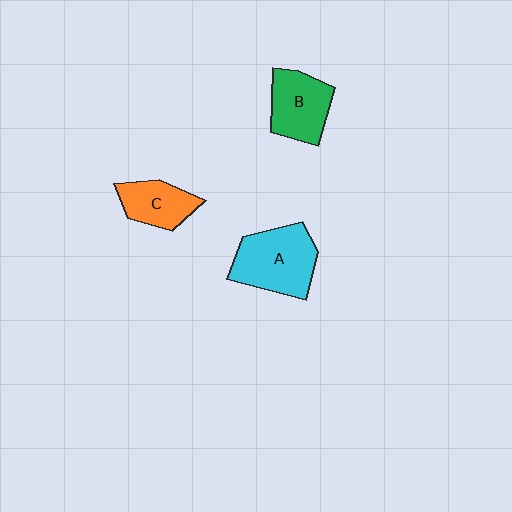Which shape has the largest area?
Shape A (cyan).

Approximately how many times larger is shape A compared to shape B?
Approximately 1.3 times.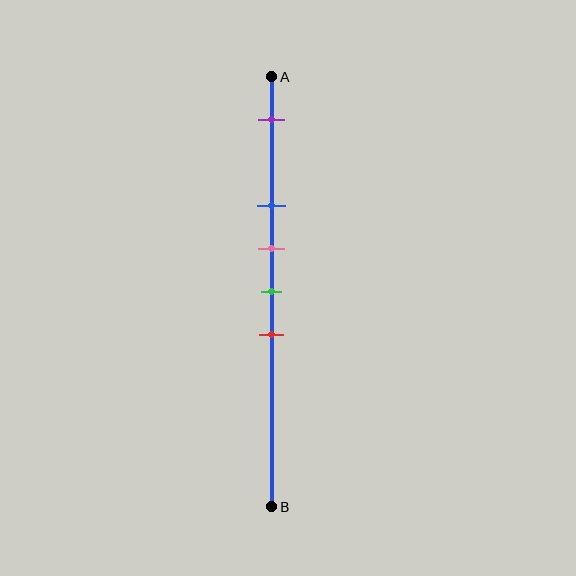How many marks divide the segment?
There are 5 marks dividing the segment.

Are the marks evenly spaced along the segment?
No, the marks are not evenly spaced.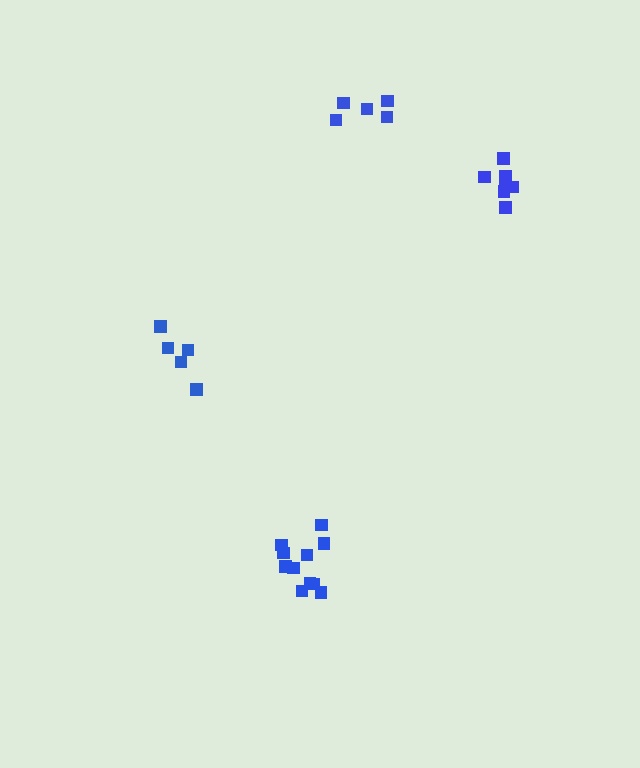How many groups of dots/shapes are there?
There are 4 groups.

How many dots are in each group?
Group 1: 5 dots, Group 2: 11 dots, Group 3: 5 dots, Group 4: 7 dots (28 total).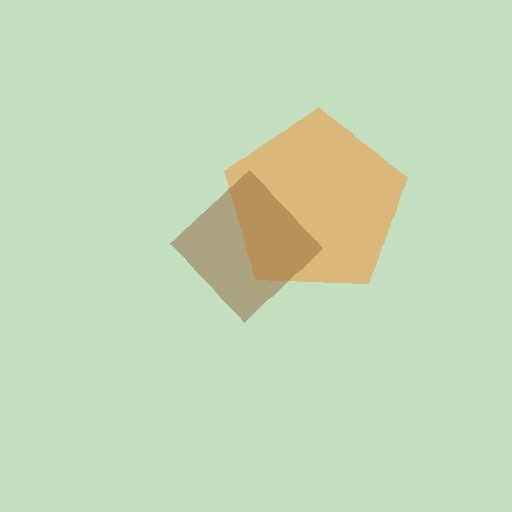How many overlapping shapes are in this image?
There are 2 overlapping shapes in the image.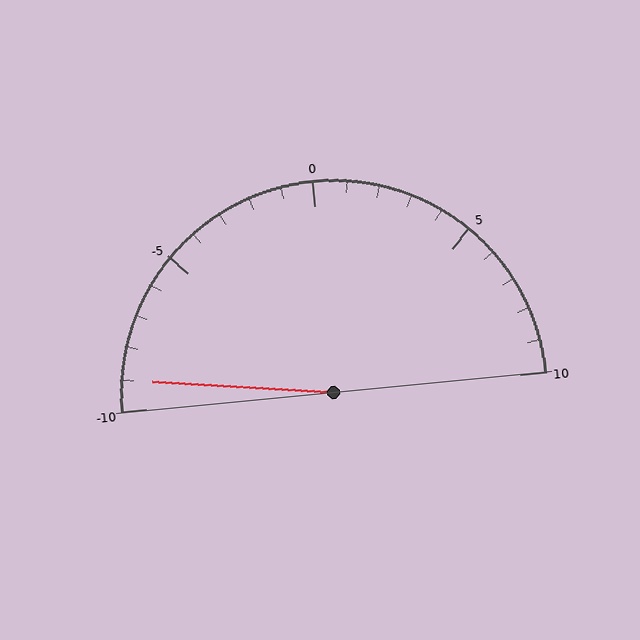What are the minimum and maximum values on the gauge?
The gauge ranges from -10 to 10.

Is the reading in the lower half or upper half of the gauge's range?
The reading is in the lower half of the range (-10 to 10).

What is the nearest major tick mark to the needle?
The nearest major tick mark is -10.